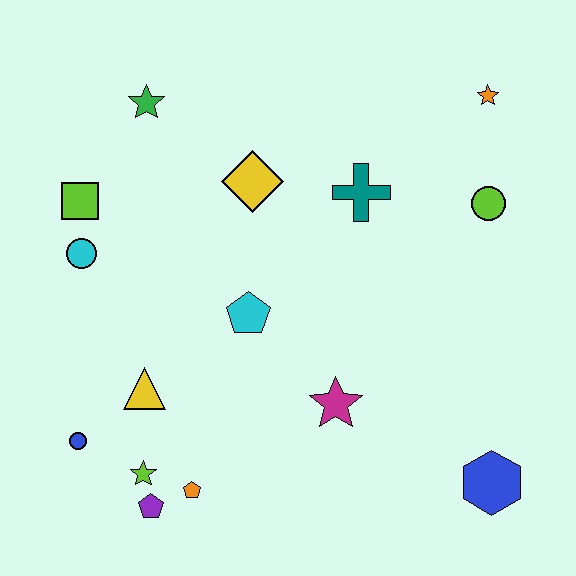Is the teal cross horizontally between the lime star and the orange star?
Yes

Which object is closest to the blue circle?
The lime star is closest to the blue circle.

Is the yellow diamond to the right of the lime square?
Yes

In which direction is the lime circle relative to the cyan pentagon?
The lime circle is to the right of the cyan pentagon.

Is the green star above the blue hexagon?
Yes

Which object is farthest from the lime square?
The blue hexagon is farthest from the lime square.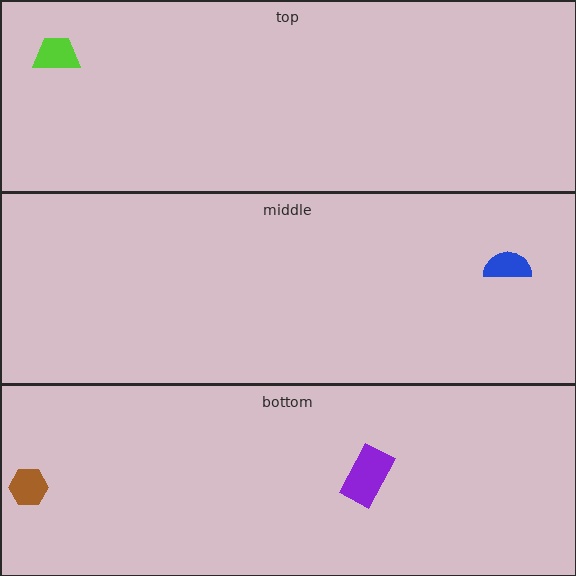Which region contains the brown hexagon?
The bottom region.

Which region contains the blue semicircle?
The middle region.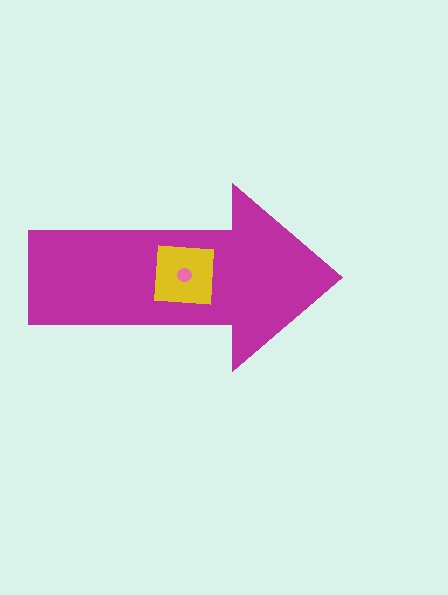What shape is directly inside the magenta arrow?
The yellow square.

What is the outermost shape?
The magenta arrow.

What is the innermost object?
The pink circle.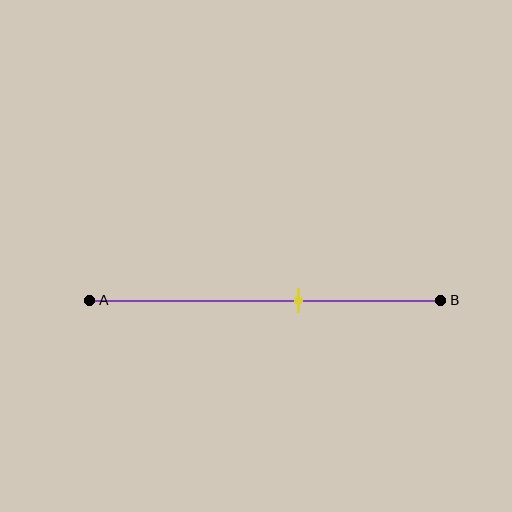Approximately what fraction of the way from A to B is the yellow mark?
The yellow mark is approximately 60% of the way from A to B.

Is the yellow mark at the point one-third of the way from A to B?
No, the mark is at about 60% from A, not at the 33% one-third point.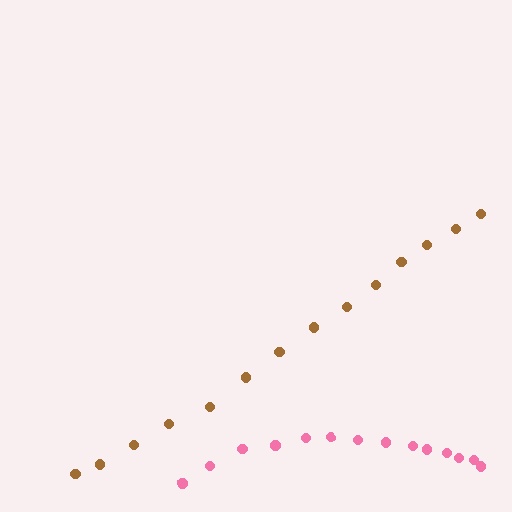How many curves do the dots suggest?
There are 2 distinct paths.